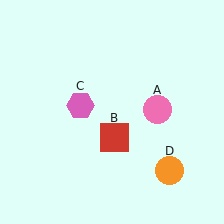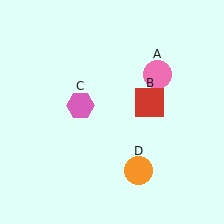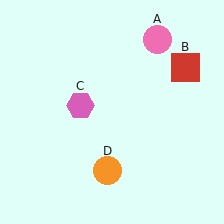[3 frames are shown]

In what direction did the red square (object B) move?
The red square (object B) moved up and to the right.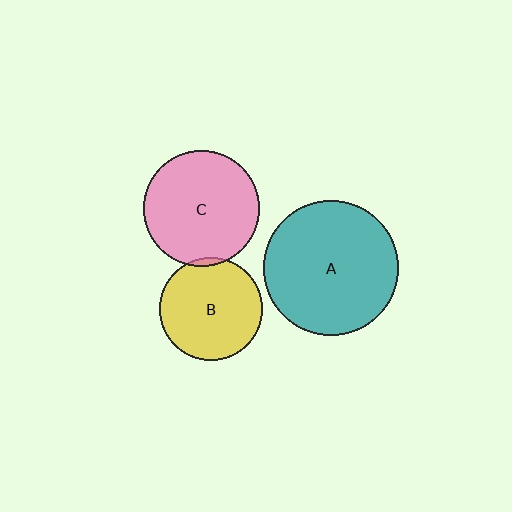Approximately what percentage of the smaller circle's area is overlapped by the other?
Approximately 5%.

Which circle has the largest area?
Circle A (teal).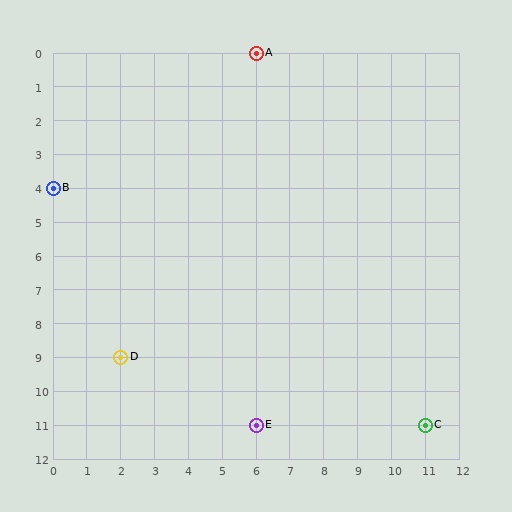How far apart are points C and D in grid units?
Points C and D are 9 columns and 2 rows apart (about 9.2 grid units diagonally).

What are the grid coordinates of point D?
Point D is at grid coordinates (2, 9).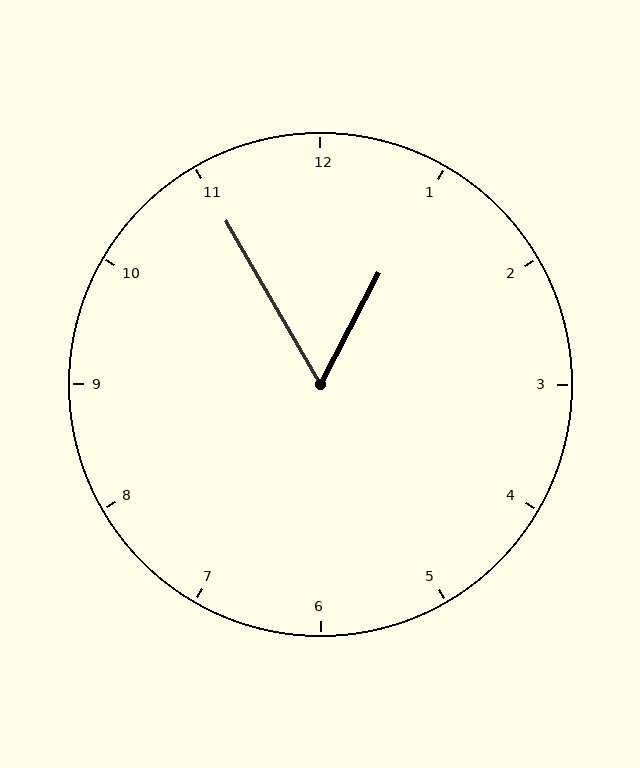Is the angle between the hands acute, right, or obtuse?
It is acute.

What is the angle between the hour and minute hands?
Approximately 58 degrees.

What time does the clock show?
12:55.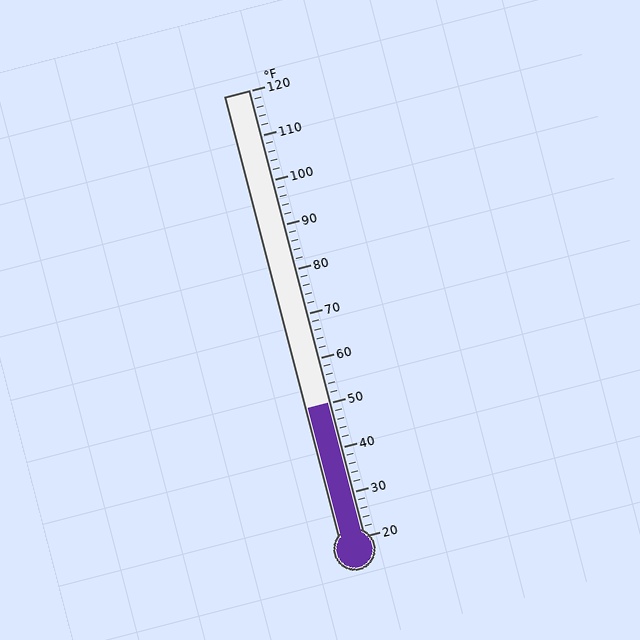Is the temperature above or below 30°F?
The temperature is above 30°F.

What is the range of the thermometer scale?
The thermometer scale ranges from 20°F to 120°F.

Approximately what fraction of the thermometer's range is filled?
The thermometer is filled to approximately 30% of its range.